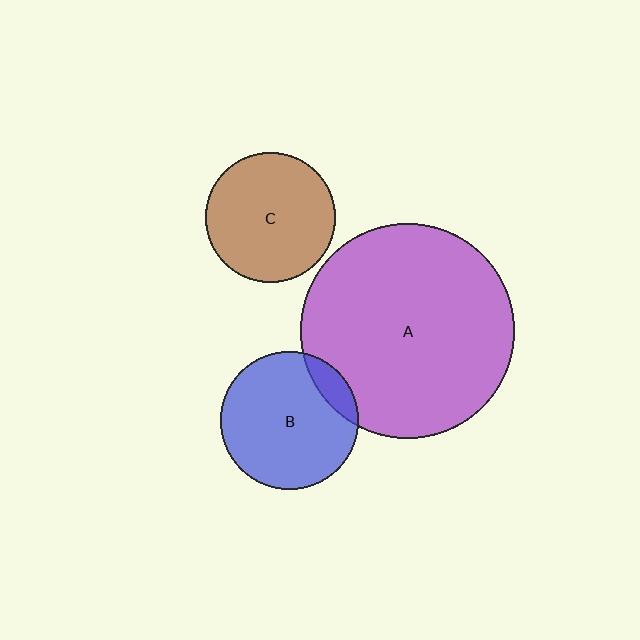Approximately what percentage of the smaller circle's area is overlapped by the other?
Approximately 10%.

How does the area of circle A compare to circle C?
Approximately 2.7 times.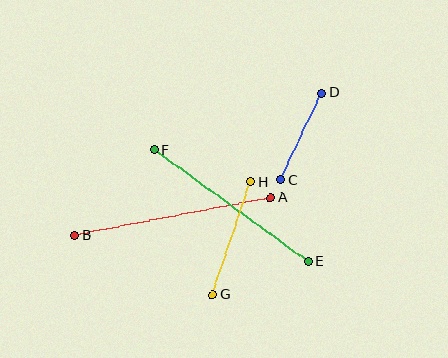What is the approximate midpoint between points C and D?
The midpoint is at approximately (301, 136) pixels.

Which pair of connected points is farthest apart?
Points A and B are farthest apart.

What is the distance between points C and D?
The distance is approximately 96 pixels.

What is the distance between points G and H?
The distance is approximately 119 pixels.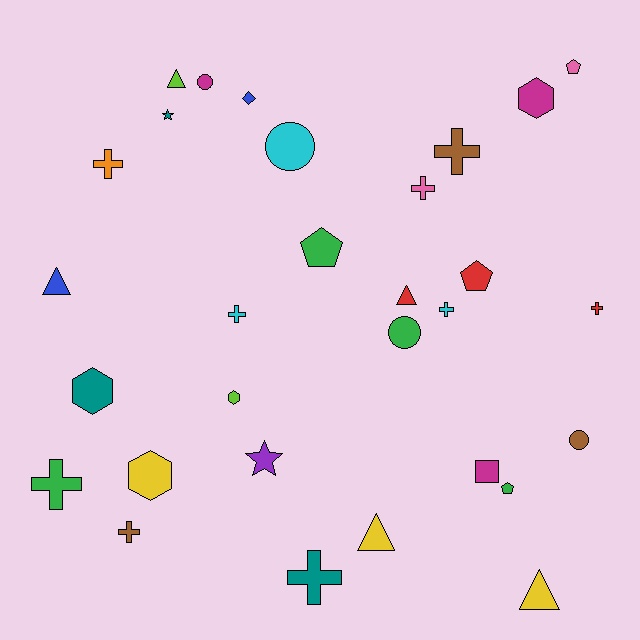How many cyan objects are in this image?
There are 3 cyan objects.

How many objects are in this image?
There are 30 objects.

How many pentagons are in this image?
There are 4 pentagons.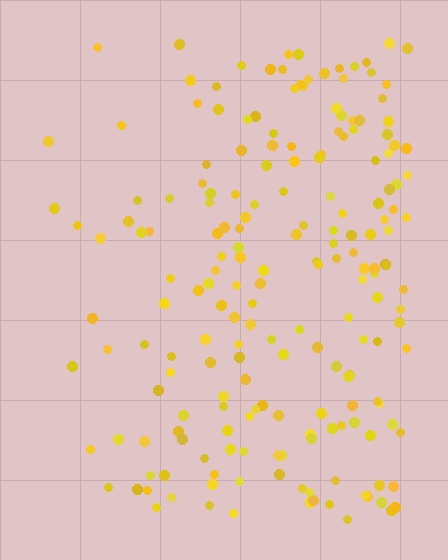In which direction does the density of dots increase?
From left to right, with the right side densest.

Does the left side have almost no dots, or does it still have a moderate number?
Still a moderate number, just noticeably fewer than the right.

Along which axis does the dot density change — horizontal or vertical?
Horizontal.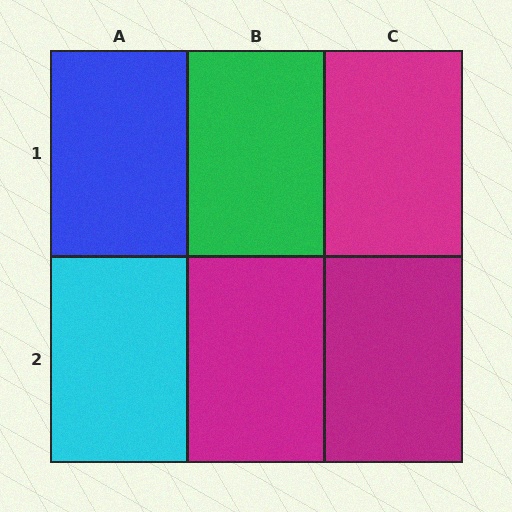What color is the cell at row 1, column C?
Magenta.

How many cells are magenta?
3 cells are magenta.